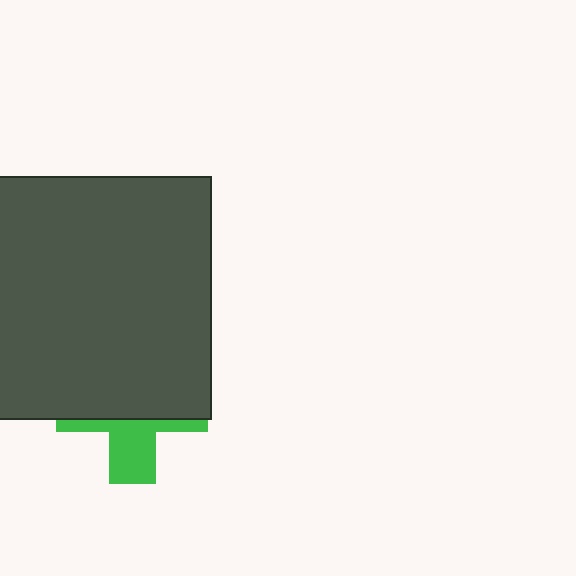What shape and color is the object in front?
The object in front is a dark gray square.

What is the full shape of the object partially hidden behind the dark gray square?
The partially hidden object is a green cross.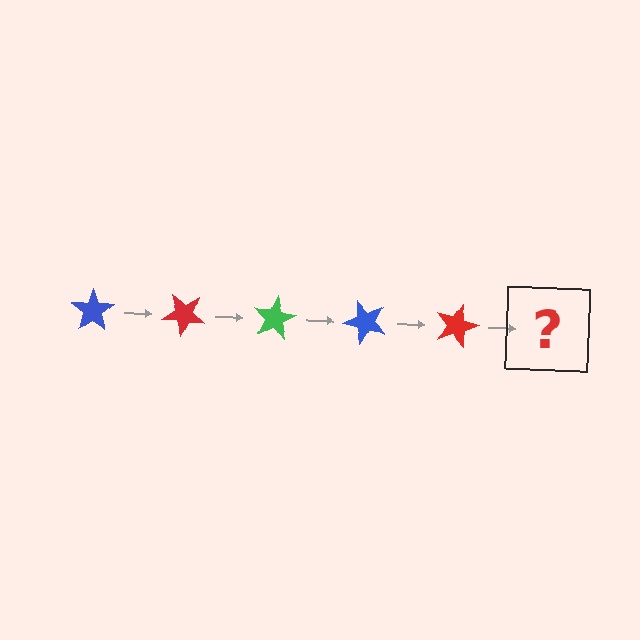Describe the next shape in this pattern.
It should be a green star, rotated 200 degrees from the start.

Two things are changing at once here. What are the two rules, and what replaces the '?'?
The two rules are that it rotates 40 degrees each step and the color cycles through blue, red, and green. The '?' should be a green star, rotated 200 degrees from the start.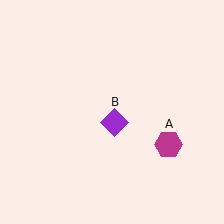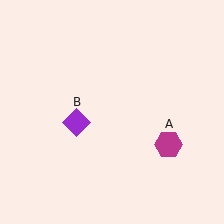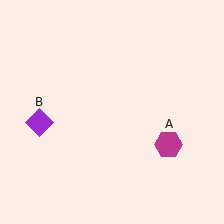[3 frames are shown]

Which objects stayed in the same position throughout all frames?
Magenta hexagon (object A) remained stationary.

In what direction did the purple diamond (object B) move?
The purple diamond (object B) moved left.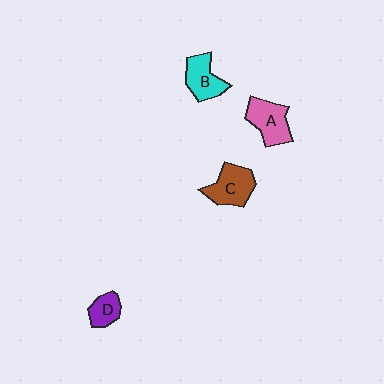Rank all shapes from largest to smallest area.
From largest to smallest: C (brown), A (pink), B (cyan), D (purple).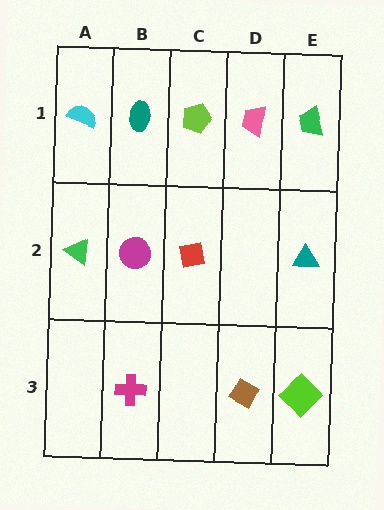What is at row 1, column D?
A pink trapezoid.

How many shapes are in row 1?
5 shapes.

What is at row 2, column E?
A teal triangle.